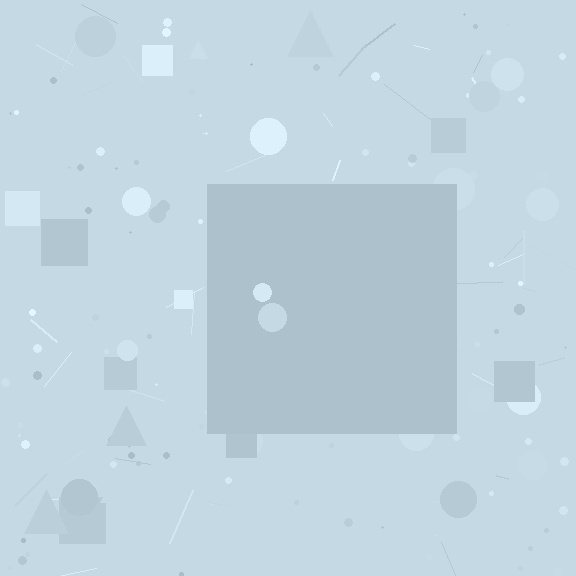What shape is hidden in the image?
A square is hidden in the image.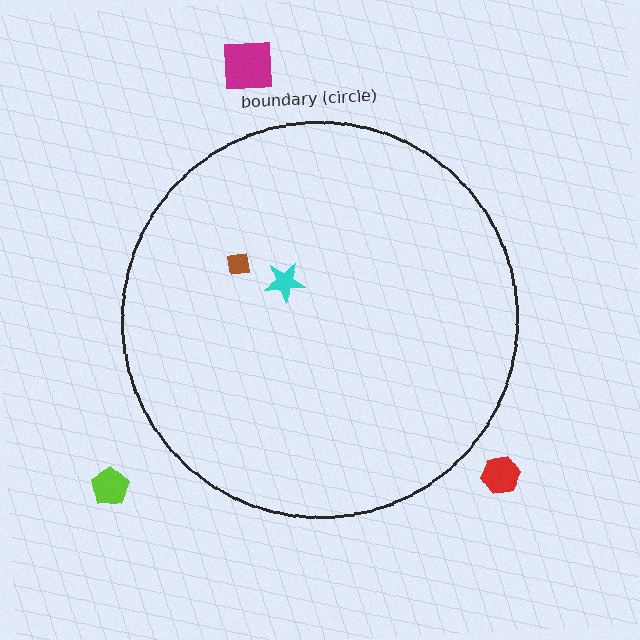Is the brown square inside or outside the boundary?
Inside.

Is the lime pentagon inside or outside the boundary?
Outside.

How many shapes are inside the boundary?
2 inside, 3 outside.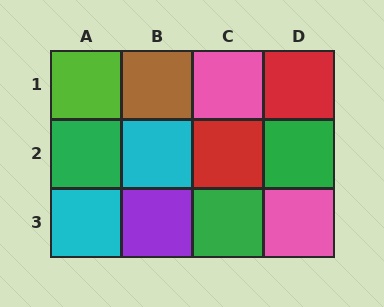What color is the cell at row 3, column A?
Cyan.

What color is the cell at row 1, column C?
Pink.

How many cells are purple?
1 cell is purple.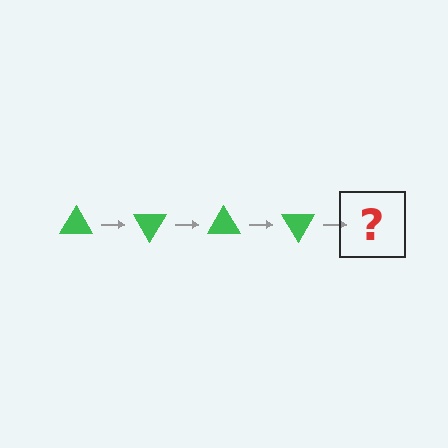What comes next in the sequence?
The next element should be a green triangle rotated 240 degrees.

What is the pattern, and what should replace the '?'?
The pattern is that the triangle rotates 60 degrees each step. The '?' should be a green triangle rotated 240 degrees.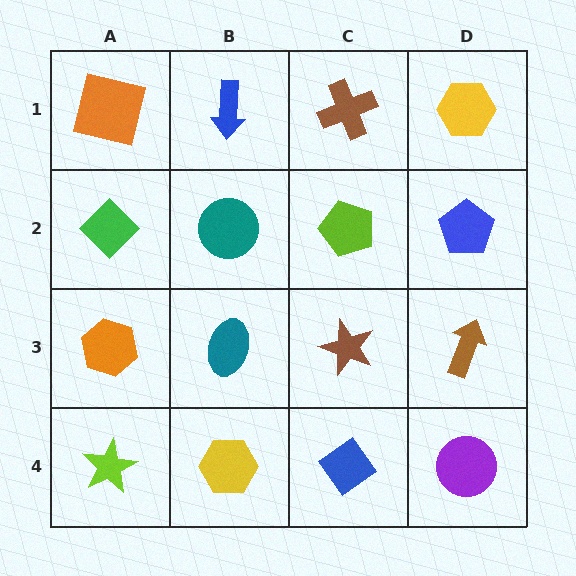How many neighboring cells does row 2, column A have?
3.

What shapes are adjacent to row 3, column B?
A teal circle (row 2, column B), a yellow hexagon (row 4, column B), an orange hexagon (row 3, column A), a brown star (row 3, column C).